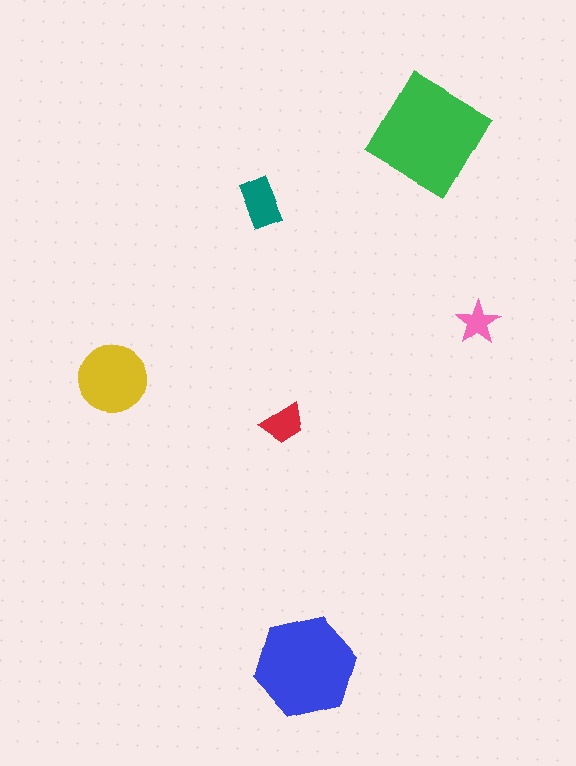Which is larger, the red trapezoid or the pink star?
The red trapezoid.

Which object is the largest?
The green diamond.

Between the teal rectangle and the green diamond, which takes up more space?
The green diamond.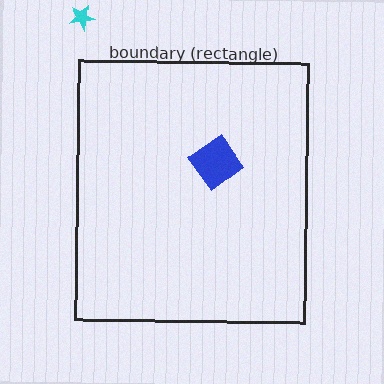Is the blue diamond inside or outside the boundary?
Inside.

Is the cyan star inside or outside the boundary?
Outside.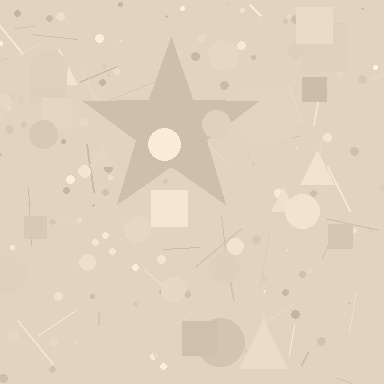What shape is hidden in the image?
A star is hidden in the image.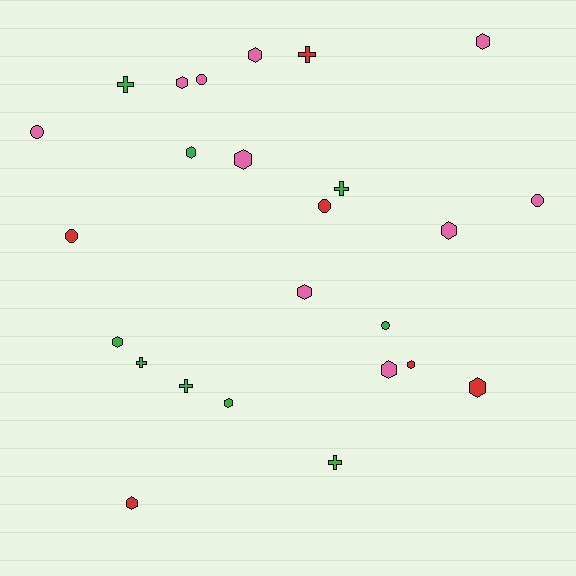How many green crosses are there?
There are 5 green crosses.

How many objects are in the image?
There are 25 objects.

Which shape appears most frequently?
Hexagon, with 13 objects.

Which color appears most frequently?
Pink, with 10 objects.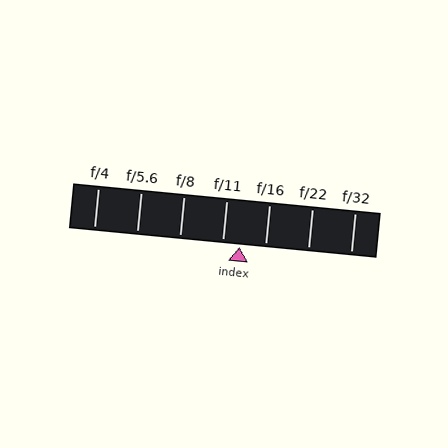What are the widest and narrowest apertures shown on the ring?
The widest aperture shown is f/4 and the narrowest is f/32.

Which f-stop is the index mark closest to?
The index mark is closest to f/11.